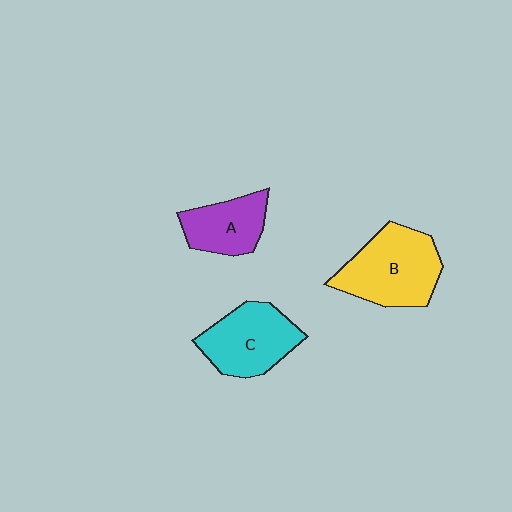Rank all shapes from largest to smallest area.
From largest to smallest: B (yellow), C (cyan), A (purple).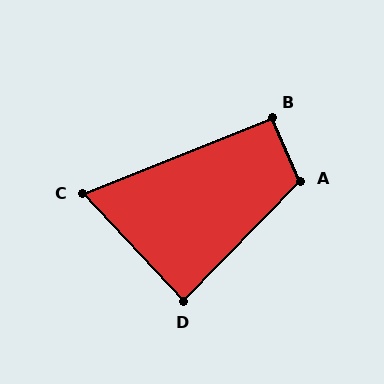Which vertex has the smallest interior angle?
C, at approximately 69 degrees.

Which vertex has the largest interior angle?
A, at approximately 111 degrees.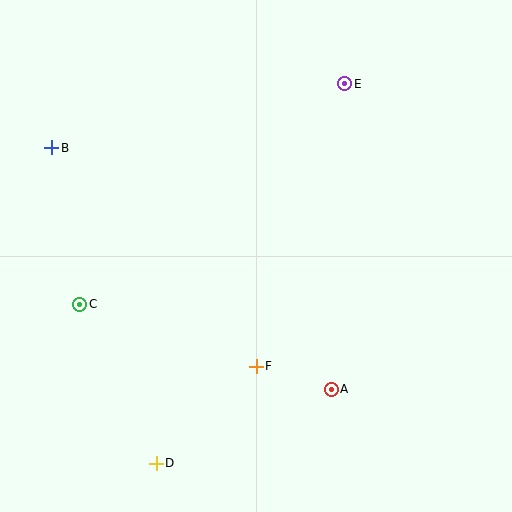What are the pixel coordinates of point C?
Point C is at (80, 304).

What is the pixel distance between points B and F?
The distance between B and F is 300 pixels.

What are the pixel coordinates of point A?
Point A is at (331, 389).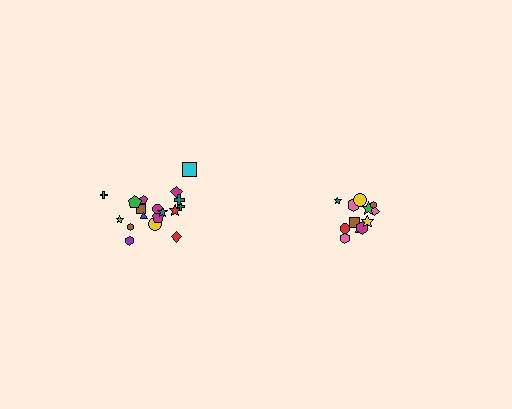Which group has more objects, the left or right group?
The left group.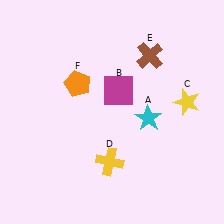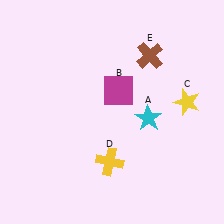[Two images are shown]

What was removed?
The orange pentagon (F) was removed in Image 2.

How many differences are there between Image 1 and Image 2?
There is 1 difference between the two images.